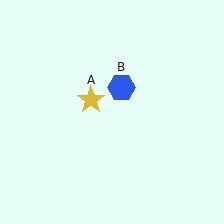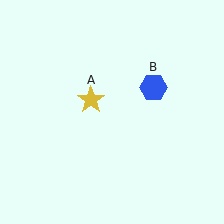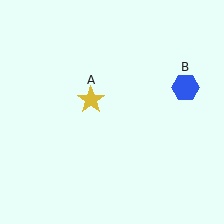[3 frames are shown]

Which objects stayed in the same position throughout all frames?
Yellow star (object A) remained stationary.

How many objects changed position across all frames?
1 object changed position: blue hexagon (object B).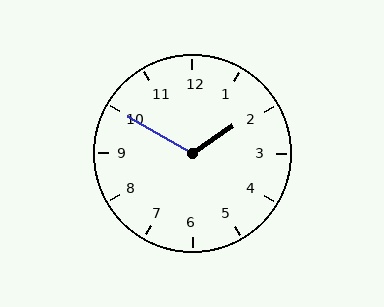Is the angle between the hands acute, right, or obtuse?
It is obtuse.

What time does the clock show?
1:50.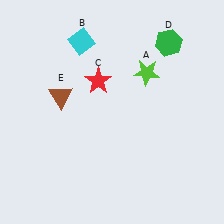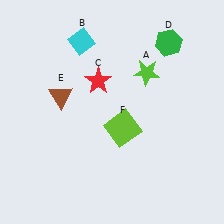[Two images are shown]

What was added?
A lime square (F) was added in Image 2.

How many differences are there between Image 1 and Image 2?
There is 1 difference between the two images.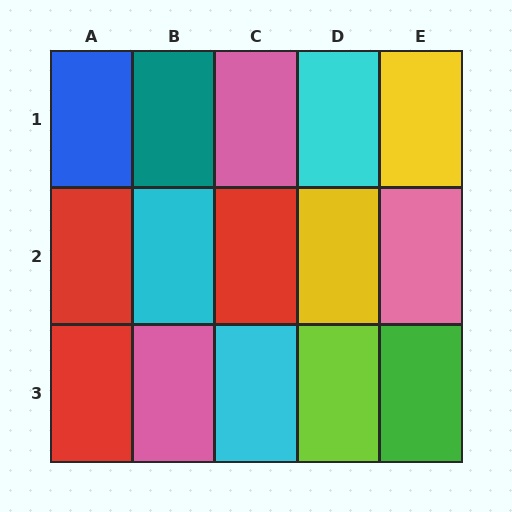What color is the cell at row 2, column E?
Pink.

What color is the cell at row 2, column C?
Red.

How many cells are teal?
1 cell is teal.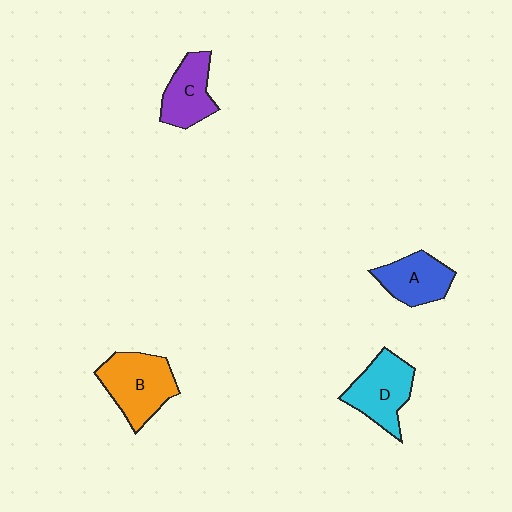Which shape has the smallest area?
Shape C (purple).